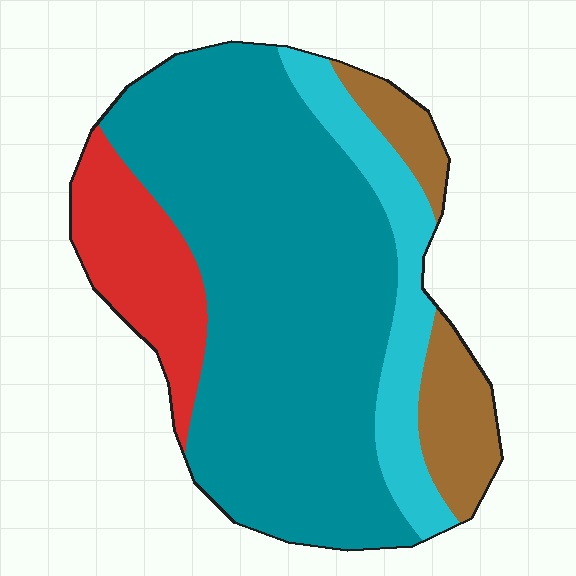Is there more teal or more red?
Teal.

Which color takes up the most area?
Teal, at roughly 60%.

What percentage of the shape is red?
Red takes up about one eighth (1/8) of the shape.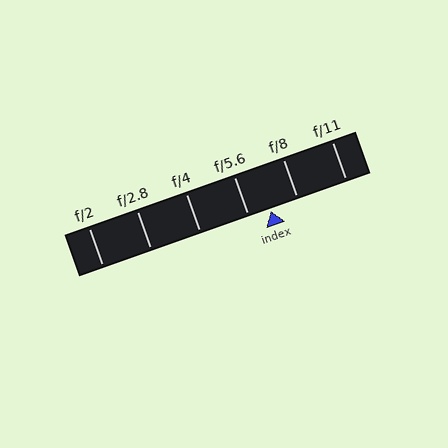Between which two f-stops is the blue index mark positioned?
The index mark is between f/5.6 and f/8.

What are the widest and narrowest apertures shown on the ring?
The widest aperture shown is f/2 and the narrowest is f/11.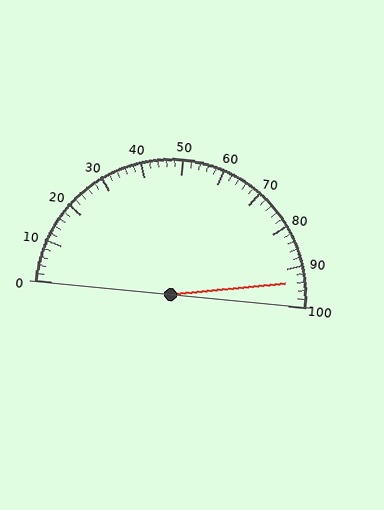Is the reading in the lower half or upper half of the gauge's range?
The reading is in the upper half of the range (0 to 100).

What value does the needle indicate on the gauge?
The needle indicates approximately 94.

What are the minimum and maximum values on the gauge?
The gauge ranges from 0 to 100.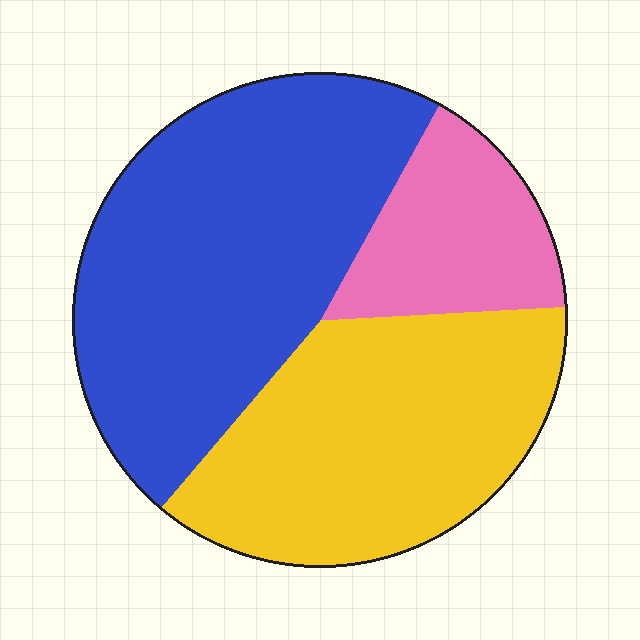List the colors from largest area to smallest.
From largest to smallest: blue, yellow, pink.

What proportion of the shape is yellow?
Yellow takes up about three eighths (3/8) of the shape.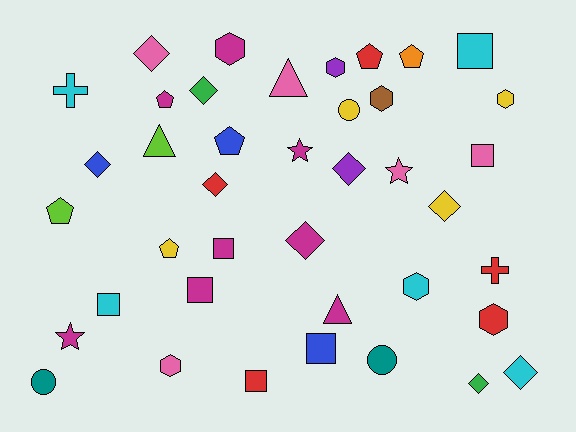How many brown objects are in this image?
There is 1 brown object.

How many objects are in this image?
There are 40 objects.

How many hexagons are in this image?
There are 7 hexagons.